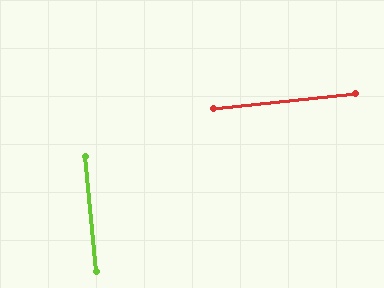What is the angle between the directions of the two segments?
Approximately 89 degrees.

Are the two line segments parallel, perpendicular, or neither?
Perpendicular — they meet at approximately 89°.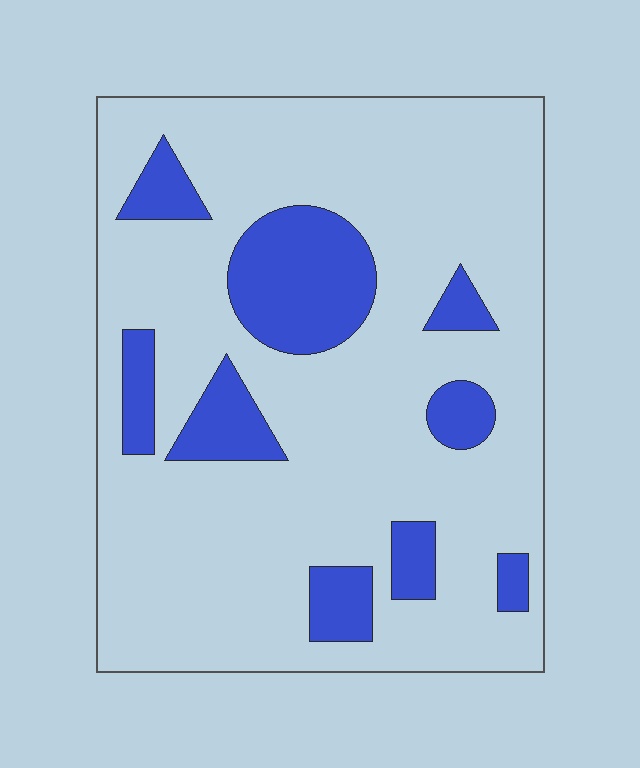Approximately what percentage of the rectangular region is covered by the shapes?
Approximately 20%.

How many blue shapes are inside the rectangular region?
9.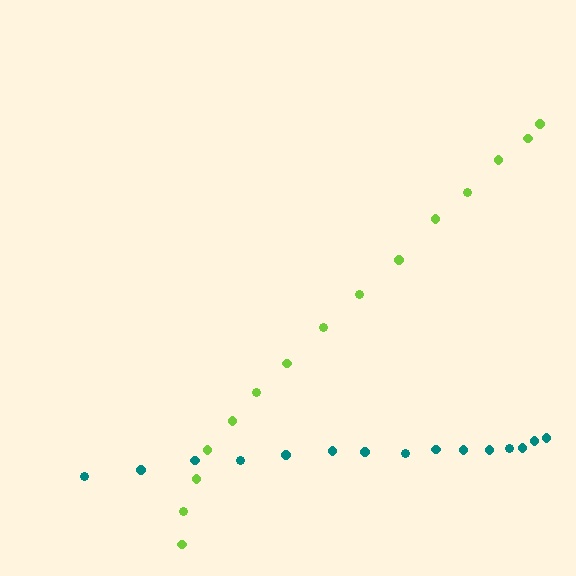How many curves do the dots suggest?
There are 2 distinct paths.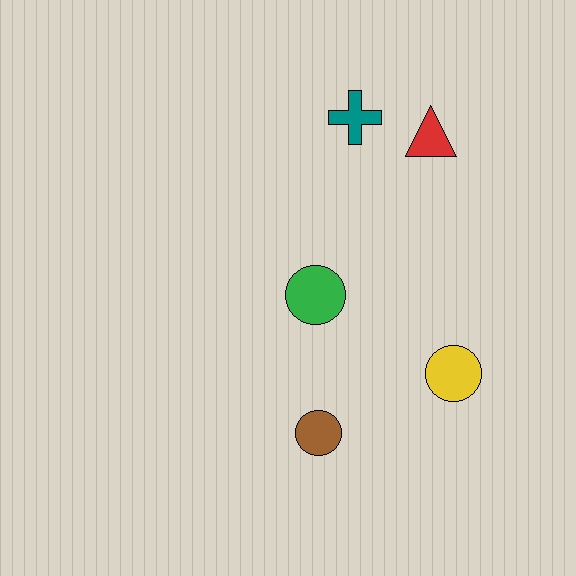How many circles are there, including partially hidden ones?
There are 3 circles.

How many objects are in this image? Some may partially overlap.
There are 5 objects.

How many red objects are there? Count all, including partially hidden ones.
There is 1 red object.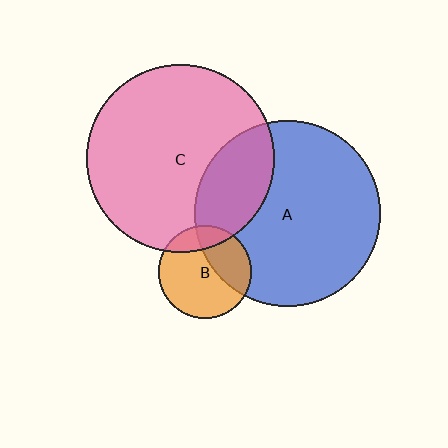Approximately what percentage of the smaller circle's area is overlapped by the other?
Approximately 35%.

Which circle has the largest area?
Circle C (pink).